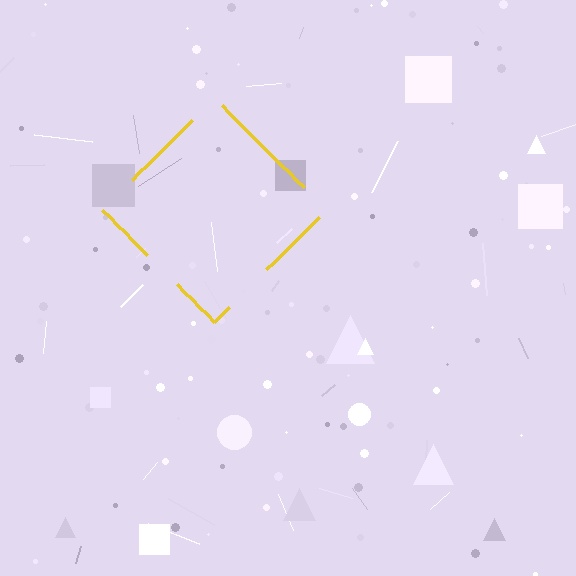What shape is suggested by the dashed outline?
The dashed outline suggests a diamond.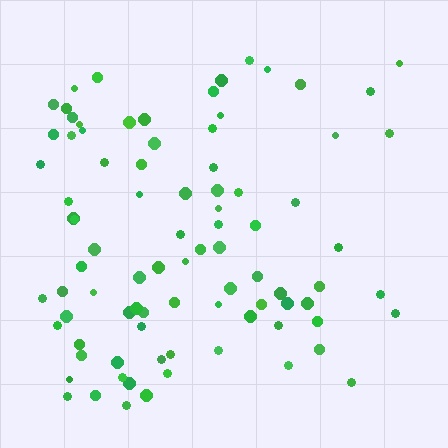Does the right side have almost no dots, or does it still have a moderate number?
Still a moderate number, just noticeably fewer than the left.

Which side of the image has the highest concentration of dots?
The left.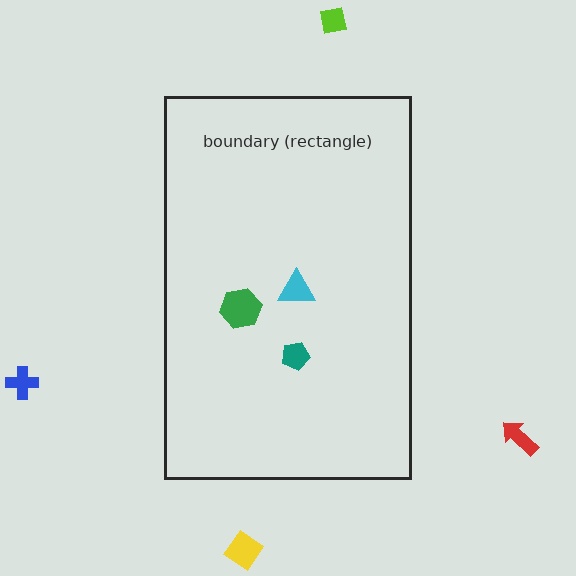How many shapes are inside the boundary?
3 inside, 4 outside.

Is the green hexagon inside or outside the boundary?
Inside.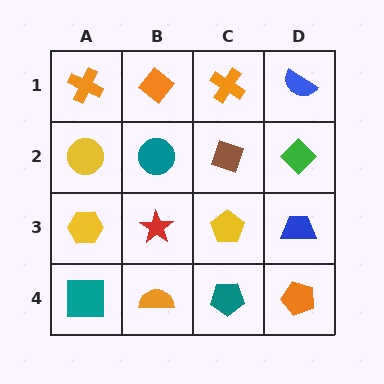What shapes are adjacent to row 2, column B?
An orange diamond (row 1, column B), a red star (row 3, column B), a yellow circle (row 2, column A), a brown diamond (row 2, column C).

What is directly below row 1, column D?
A green diamond.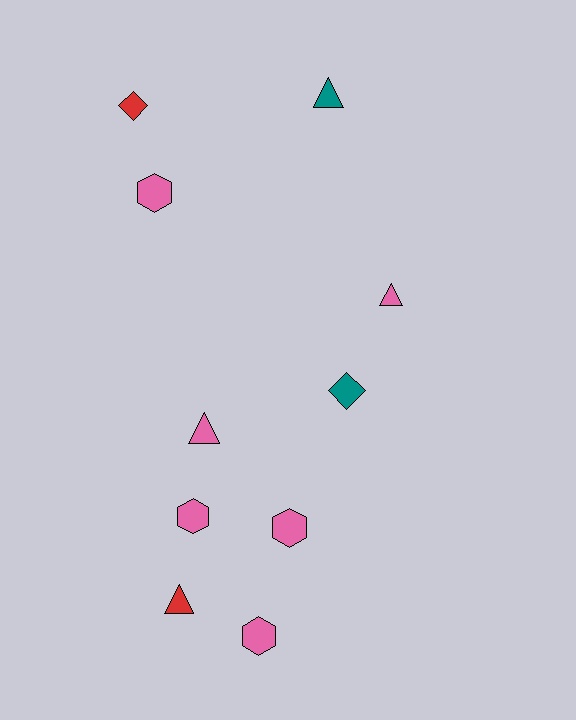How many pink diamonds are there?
There are no pink diamonds.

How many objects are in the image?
There are 10 objects.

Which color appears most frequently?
Pink, with 6 objects.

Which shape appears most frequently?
Triangle, with 4 objects.